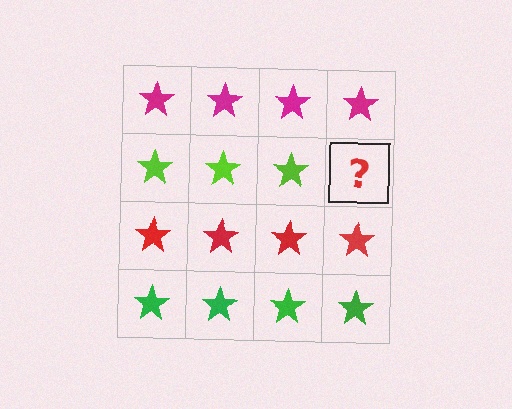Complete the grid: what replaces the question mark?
The question mark should be replaced with a lime star.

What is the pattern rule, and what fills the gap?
The rule is that each row has a consistent color. The gap should be filled with a lime star.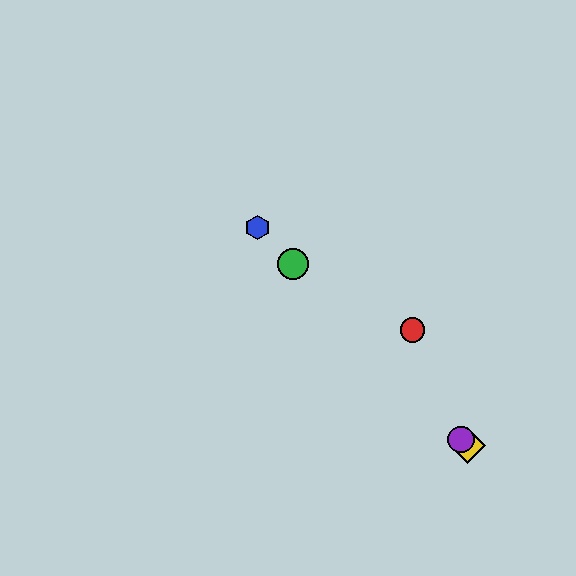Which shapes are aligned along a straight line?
The blue hexagon, the green circle, the yellow diamond, the purple circle are aligned along a straight line.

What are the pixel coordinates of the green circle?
The green circle is at (293, 264).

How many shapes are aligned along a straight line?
4 shapes (the blue hexagon, the green circle, the yellow diamond, the purple circle) are aligned along a straight line.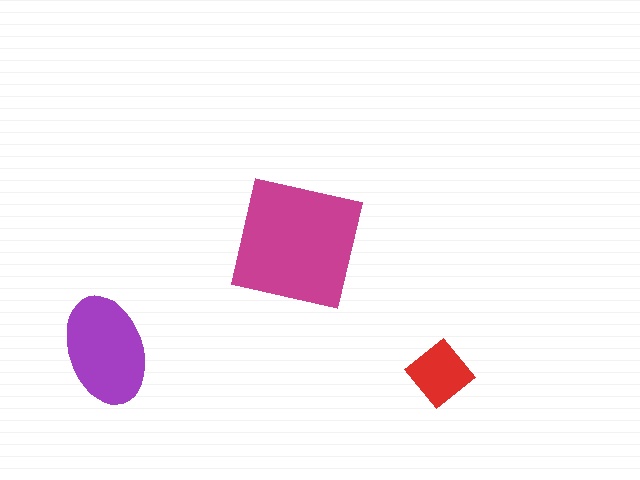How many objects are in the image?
There are 3 objects in the image.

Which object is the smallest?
The red diamond.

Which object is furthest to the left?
The purple ellipse is leftmost.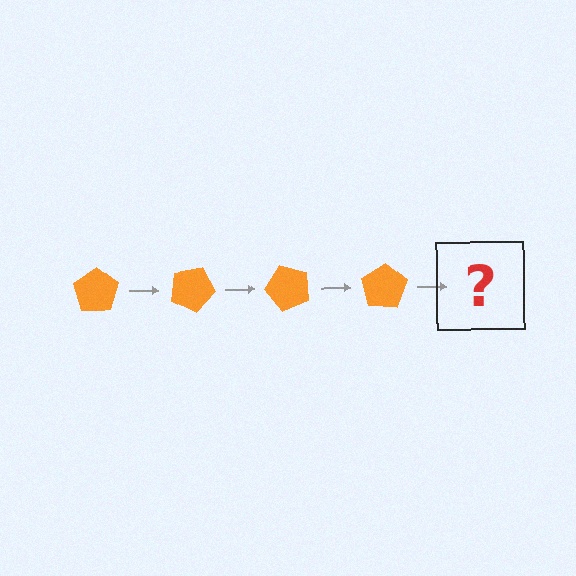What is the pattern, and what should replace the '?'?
The pattern is that the pentagon rotates 25 degrees each step. The '?' should be an orange pentagon rotated 100 degrees.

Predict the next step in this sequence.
The next step is an orange pentagon rotated 100 degrees.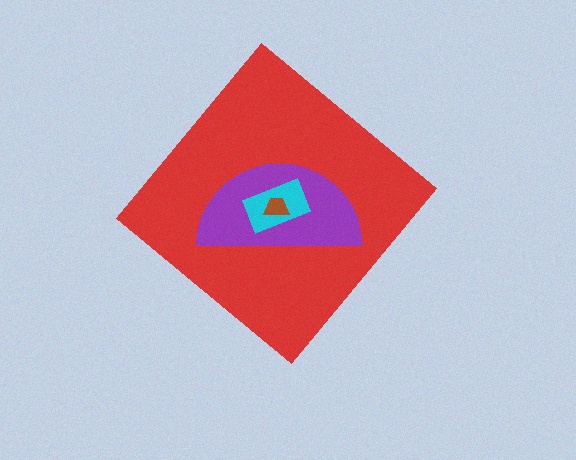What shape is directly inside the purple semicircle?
The cyan rectangle.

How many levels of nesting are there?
4.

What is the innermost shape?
The brown trapezoid.